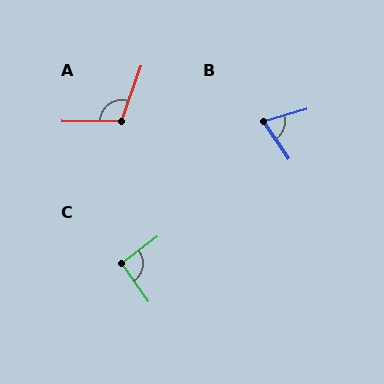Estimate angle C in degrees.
Approximately 91 degrees.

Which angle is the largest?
A, at approximately 109 degrees.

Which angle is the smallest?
B, at approximately 72 degrees.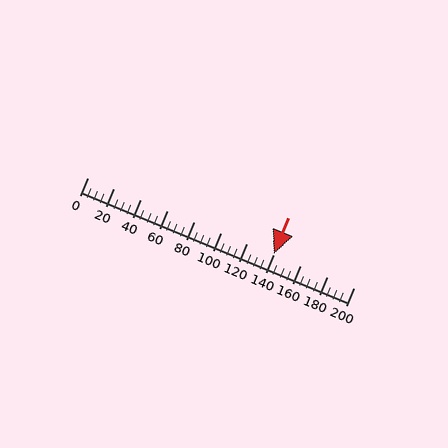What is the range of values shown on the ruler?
The ruler shows values from 0 to 200.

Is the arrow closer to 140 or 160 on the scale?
The arrow is closer to 140.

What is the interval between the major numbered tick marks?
The major tick marks are spaced 20 units apart.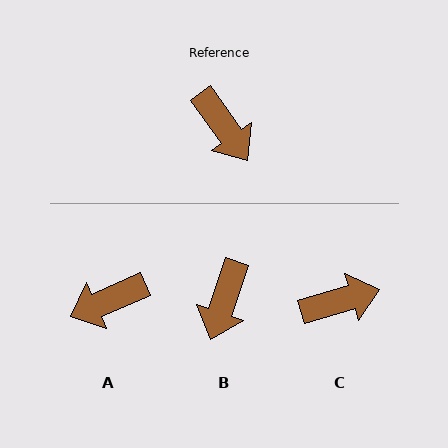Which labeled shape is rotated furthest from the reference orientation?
A, about 102 degrees away.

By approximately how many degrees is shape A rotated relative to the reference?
Approximately 102 degrees clockwise.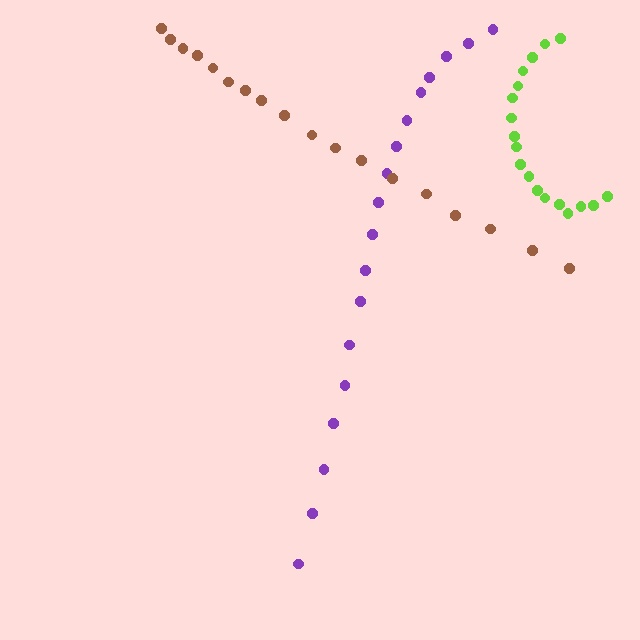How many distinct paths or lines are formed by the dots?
There are 3 distinct paths.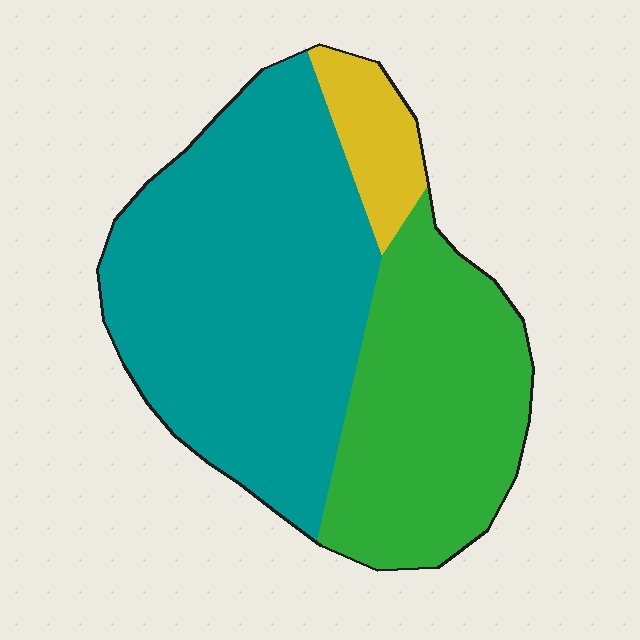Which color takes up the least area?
Yellow, at roughly 10%.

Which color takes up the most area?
Teal, at roughly 55%.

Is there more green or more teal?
Teal.